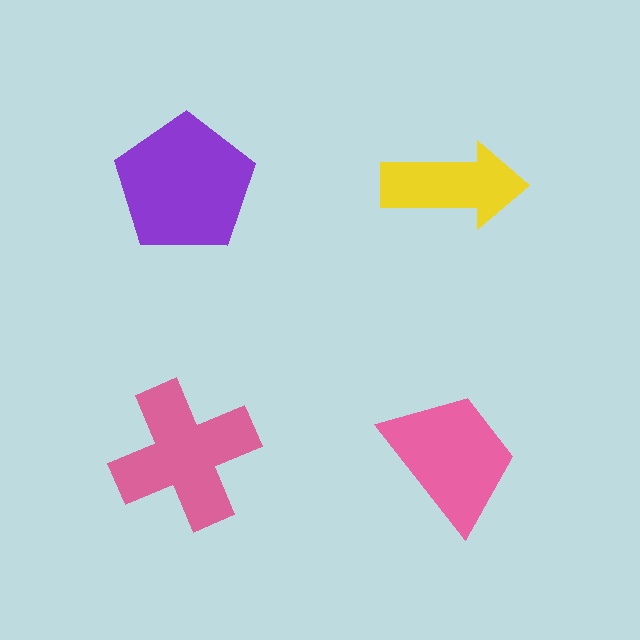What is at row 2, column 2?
A pink trapezoid.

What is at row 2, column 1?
A pink cross.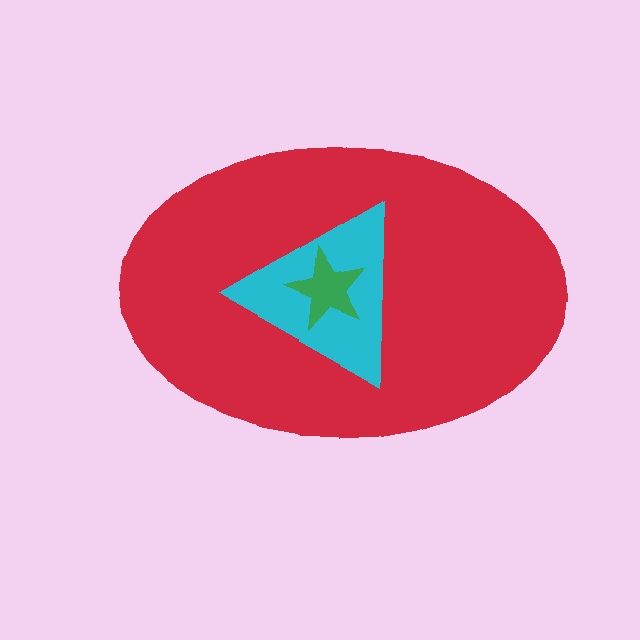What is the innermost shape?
The green star.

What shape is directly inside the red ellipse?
The cyan triangle.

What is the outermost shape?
The red ellipse.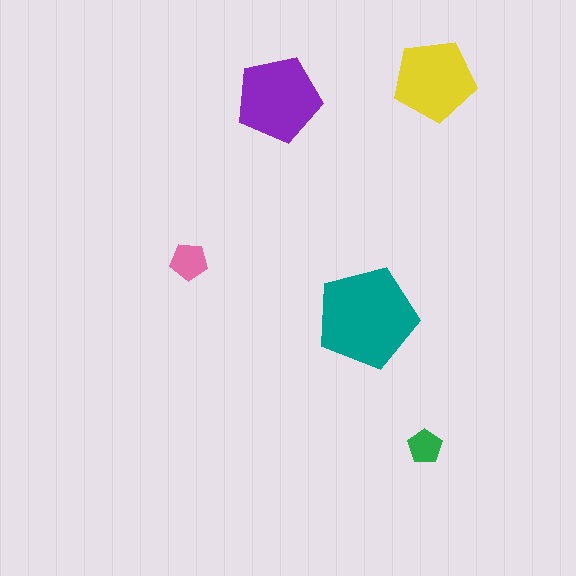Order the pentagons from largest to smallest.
the teal one, the purple one, the yellow one, the pink one, the green one.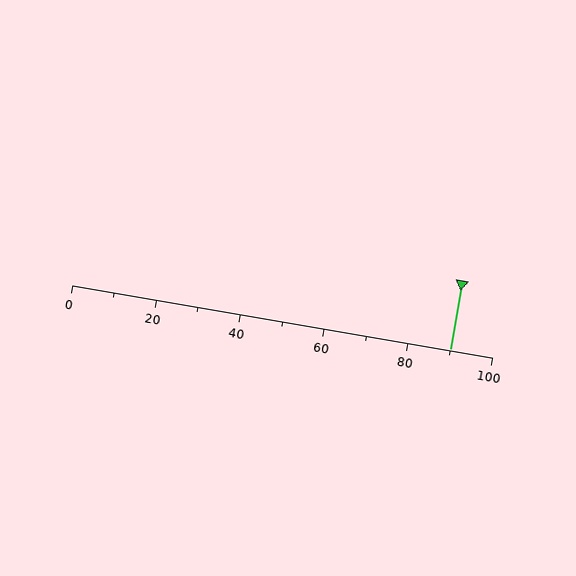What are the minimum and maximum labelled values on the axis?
The axis runs from 0 to 100.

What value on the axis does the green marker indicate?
The marker indicates approximately 90.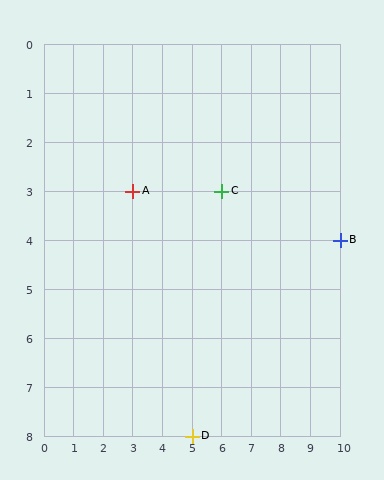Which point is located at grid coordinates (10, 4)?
Point B is at (10, 4).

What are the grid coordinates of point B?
Point B is at grid coordinates (10, 4).